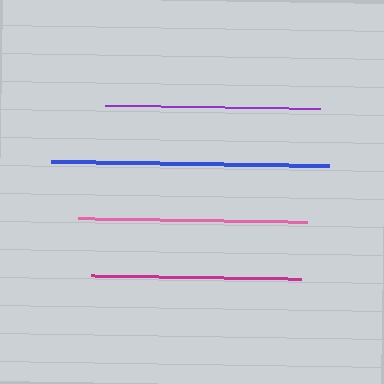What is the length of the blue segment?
The blue segment is approximately 278 pixels long.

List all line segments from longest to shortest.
From longest to shortest: blue, pink, purple, magenta.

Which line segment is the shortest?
The magenta line is the shortest at approximately 210 pixels.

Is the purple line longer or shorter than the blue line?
The blue line is longer than the purple line.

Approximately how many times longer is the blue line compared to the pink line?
The blue line is approximately 1.2 times the length of the pink line.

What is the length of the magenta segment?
The magenta segment is approximately 210 pixels long.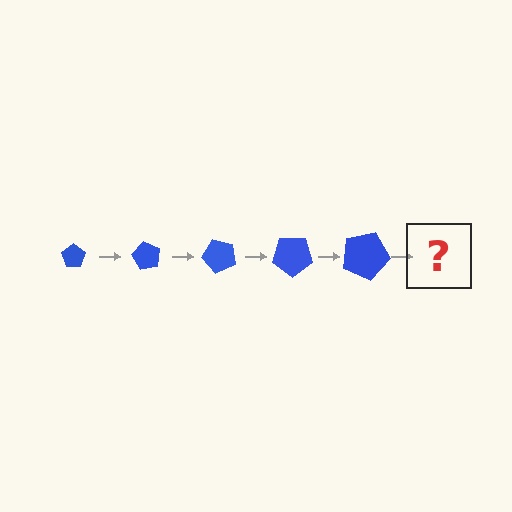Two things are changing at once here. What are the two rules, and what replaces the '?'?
The two rules are that the pentagon grows larger each step and it rotates 60 degrees each step. The '?' should be a pentagon, larger than the previous one and rotated 300 degrees from the start.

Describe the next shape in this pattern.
It should be a pentagon, larger than the previous one and rotated 300 degrees from the start.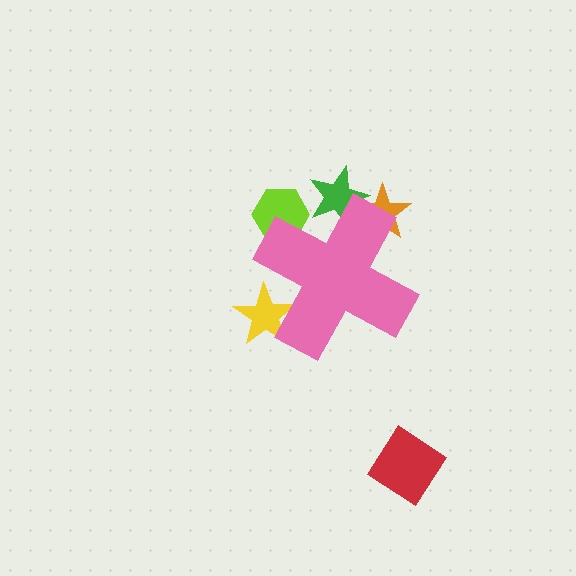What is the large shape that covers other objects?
A pink cross.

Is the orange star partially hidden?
Yes, the orange star is partially hidden behind the pink cross.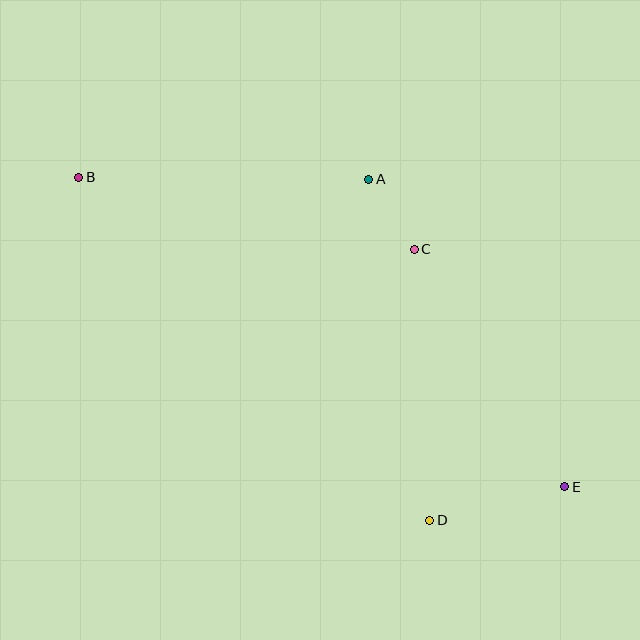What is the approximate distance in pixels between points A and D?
The distance between A and D is approximately 346 pixels.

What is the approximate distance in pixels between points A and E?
The distance between A and E is approximately 365 pixels.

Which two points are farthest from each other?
Points B and E are farthest from each other.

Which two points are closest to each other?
Points A and C are closest to each other.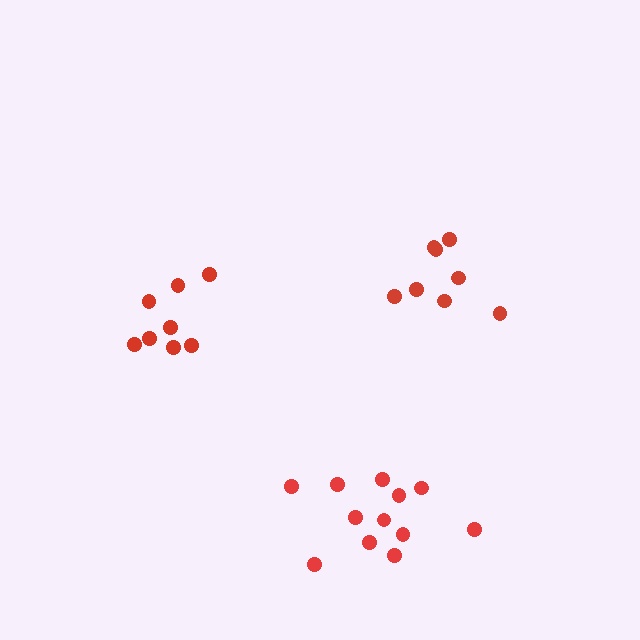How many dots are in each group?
Group 1: 12 dots, Group 2: 8 dots, Group 3: 8 dots (28 total).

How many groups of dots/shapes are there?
There are 3 groups.